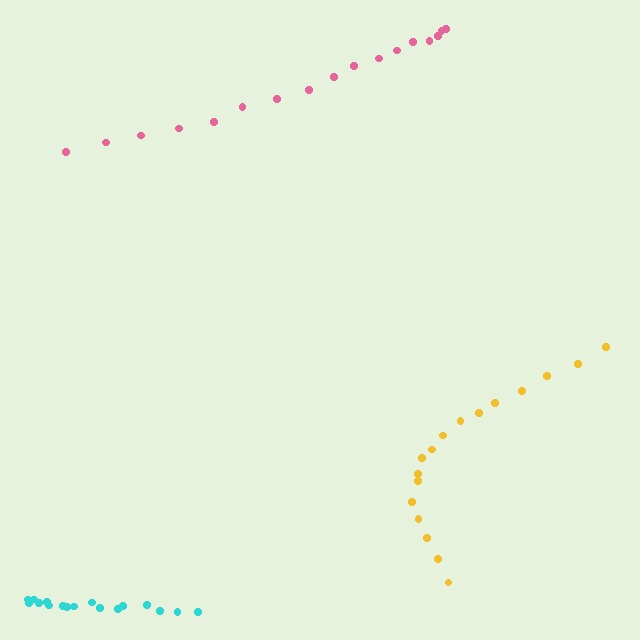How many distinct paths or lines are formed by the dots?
There are 3 distinct paths.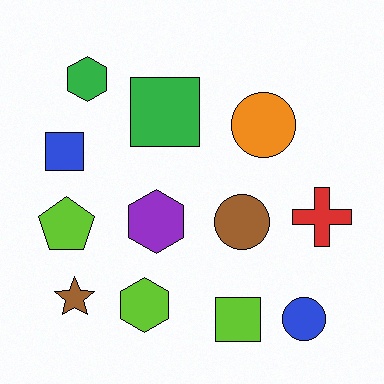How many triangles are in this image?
There are no triangles.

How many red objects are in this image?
There is 1 red object.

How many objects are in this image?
There are 12 objects.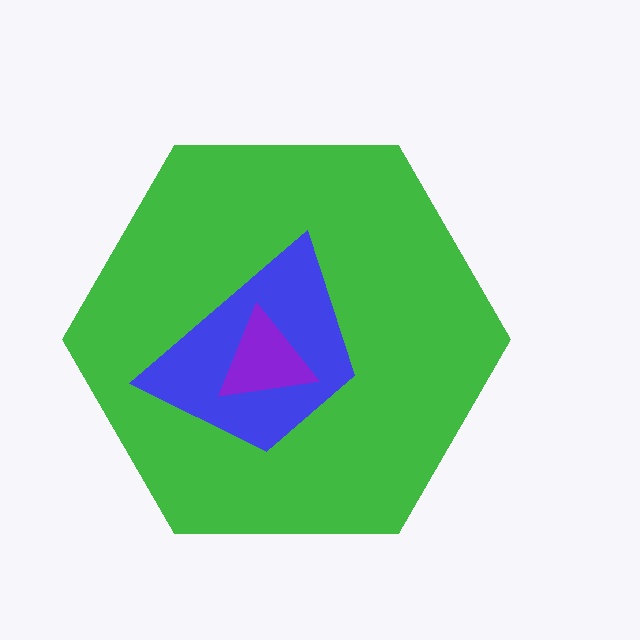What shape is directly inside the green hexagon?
The blue trapezoid.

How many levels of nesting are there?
3.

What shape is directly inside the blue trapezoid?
The purple triangle.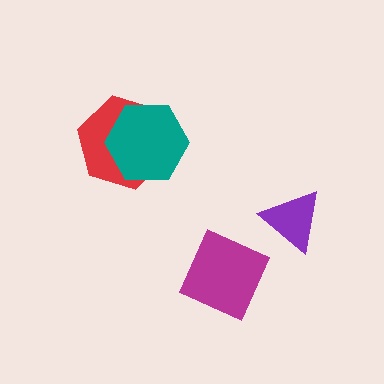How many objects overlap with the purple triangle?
0 objects overlap with the purple triangle.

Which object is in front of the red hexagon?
The teal hexagon is in front of the red hexagon.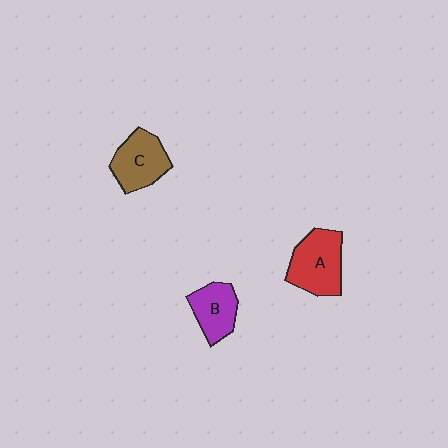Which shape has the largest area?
Shape A (red).